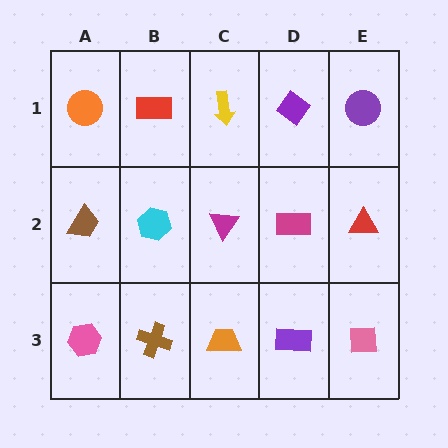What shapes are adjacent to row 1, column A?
A brown trapezoid (row 2, column A), a red rectangle (row 1, column B).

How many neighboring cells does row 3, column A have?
2.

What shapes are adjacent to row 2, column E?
A purple circle (row 1, column E), a pink square (row 3, column E), a magenta rectangle (row 2, column D).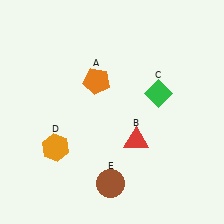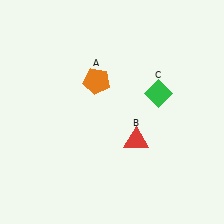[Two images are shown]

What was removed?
The orange hexagon (D), the brown circle (E) were removed in Image 2.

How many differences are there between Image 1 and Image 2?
There are 2 differences between the two images.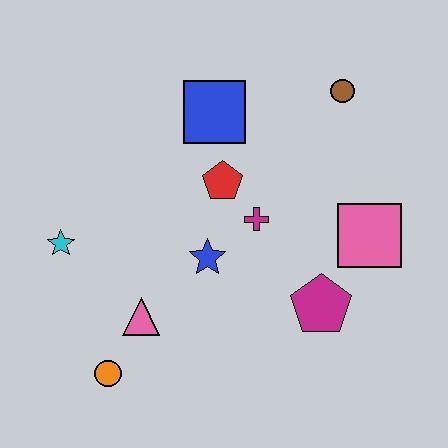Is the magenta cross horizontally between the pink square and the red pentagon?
Yes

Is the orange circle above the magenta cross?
No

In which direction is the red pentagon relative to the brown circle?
The red pentagon is to the left of the brown circle.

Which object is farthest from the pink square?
The cyan star is farthest from the pink square.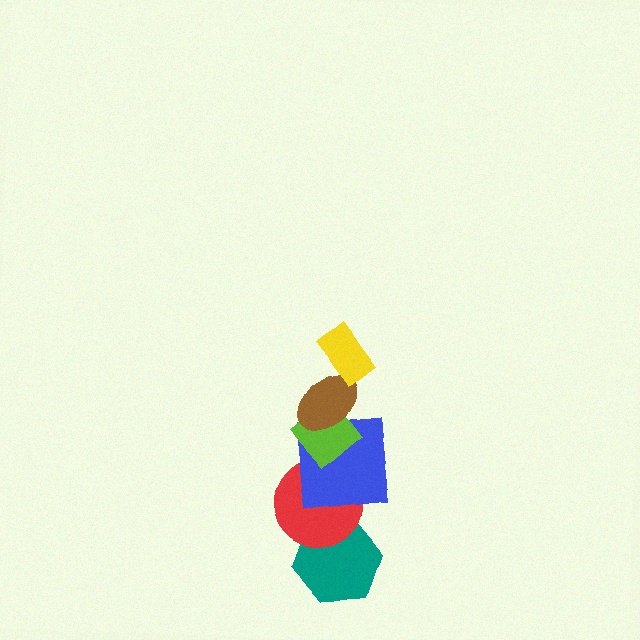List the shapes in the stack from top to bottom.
From top to bottom: the yellow rectangle, the brown ellipse, the lime diamond, the blue square, the red circle, the teal hexagon.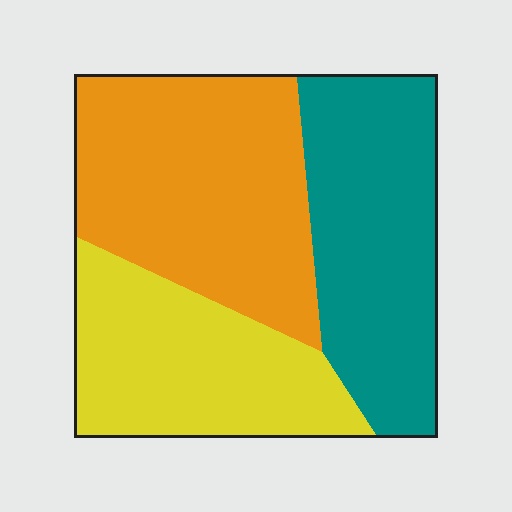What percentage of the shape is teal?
Teal covers around 35% of the shape.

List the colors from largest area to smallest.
From largest to smallest: orange, teal, yellow.